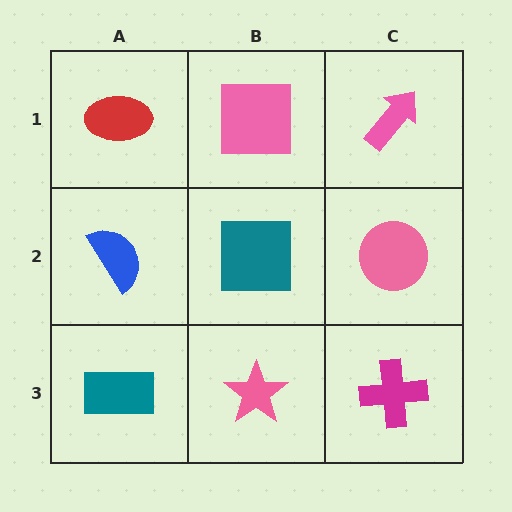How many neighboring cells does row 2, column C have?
3.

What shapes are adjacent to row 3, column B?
A teal square (row 2, column B), a teal rectangle (row 3, column A), a magenta cross (row 3, column C).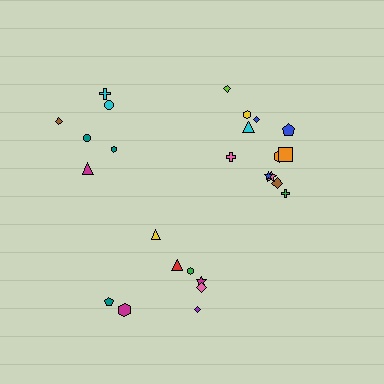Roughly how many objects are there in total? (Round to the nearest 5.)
Roughly 25 objects in total.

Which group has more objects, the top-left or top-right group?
The top-right group.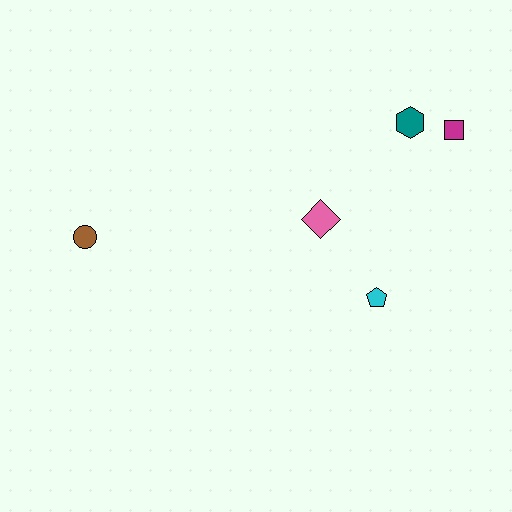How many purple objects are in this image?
There are no purple objects.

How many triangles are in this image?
There are no triangles.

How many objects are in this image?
There are 5 objects.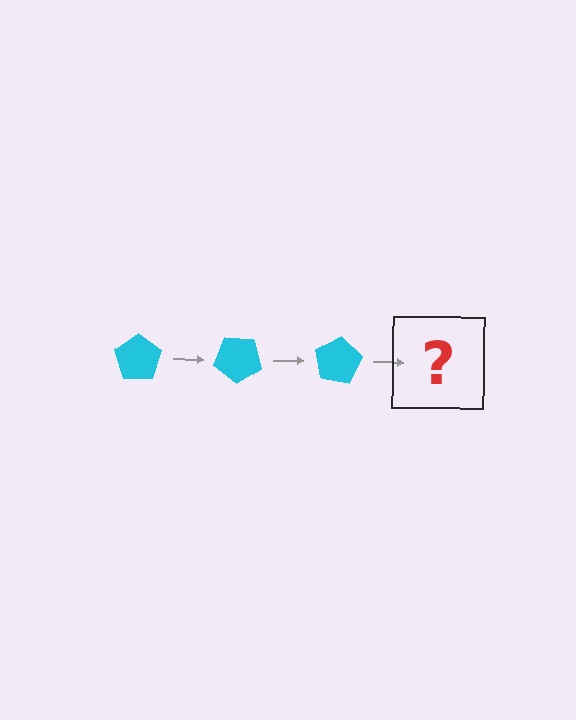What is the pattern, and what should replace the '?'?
The pattern is that the pentagon rotates 40 degrees each step. The '?' should be a cyan pentagon rotated 120 degrees.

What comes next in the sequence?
The next element should be a cyan pentagon rotated 120 degrees.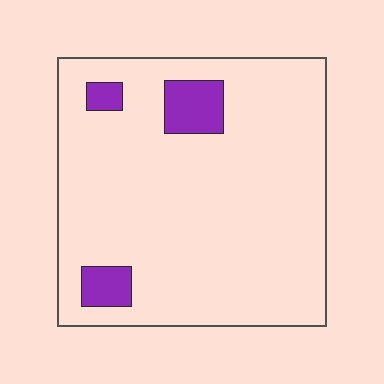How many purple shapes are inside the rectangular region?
3.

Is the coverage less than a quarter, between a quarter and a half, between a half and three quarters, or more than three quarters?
Less than a quarter.